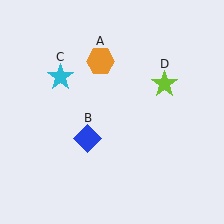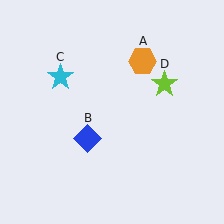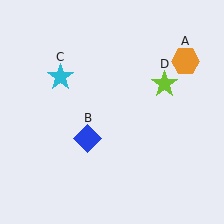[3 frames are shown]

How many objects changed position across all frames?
1 object changed position: orange hexagon (object A).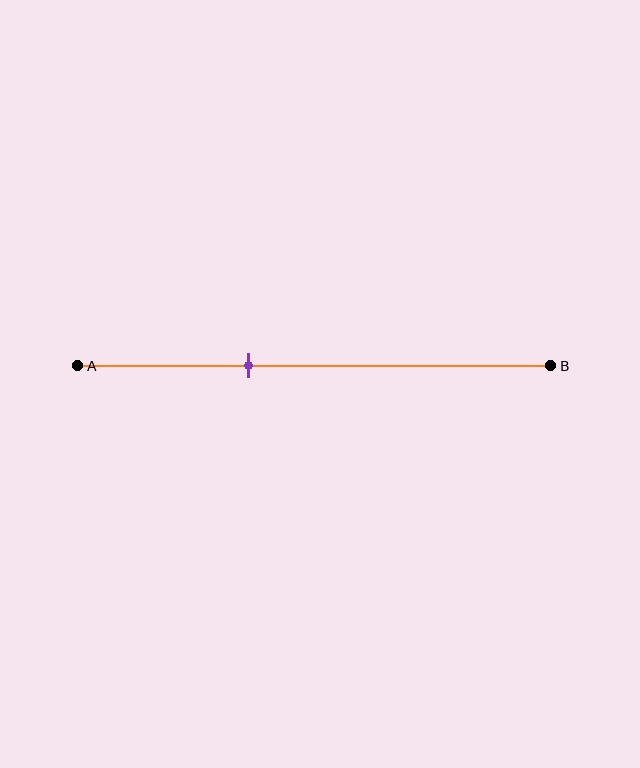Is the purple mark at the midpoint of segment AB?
No, the mark is at about 35% from A, not at the 50% midpoint.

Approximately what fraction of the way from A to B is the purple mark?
The purple mark is approximately 35% of the way from A to B.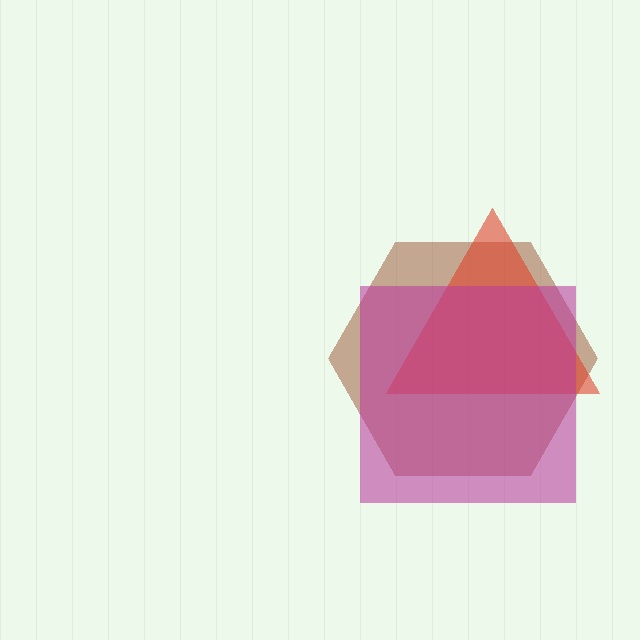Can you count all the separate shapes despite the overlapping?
Yes, there are 3 separate shapes.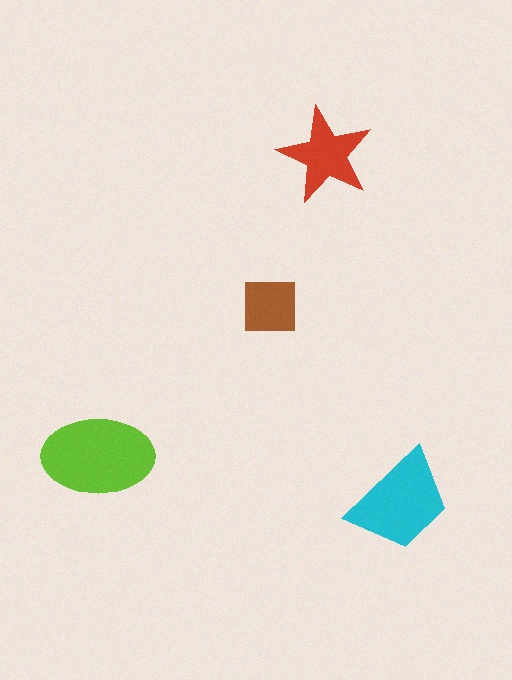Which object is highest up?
The red star is topmost.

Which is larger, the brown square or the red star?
The red star.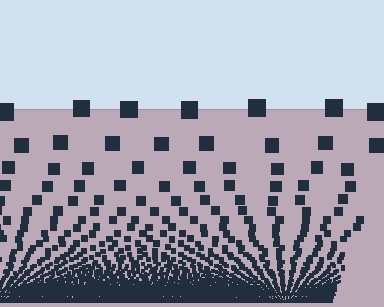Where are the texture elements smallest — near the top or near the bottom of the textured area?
Near the bottom.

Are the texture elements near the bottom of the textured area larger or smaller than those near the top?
Smaller. The gradient is inverted — elements near the bottom are smaller and denser.